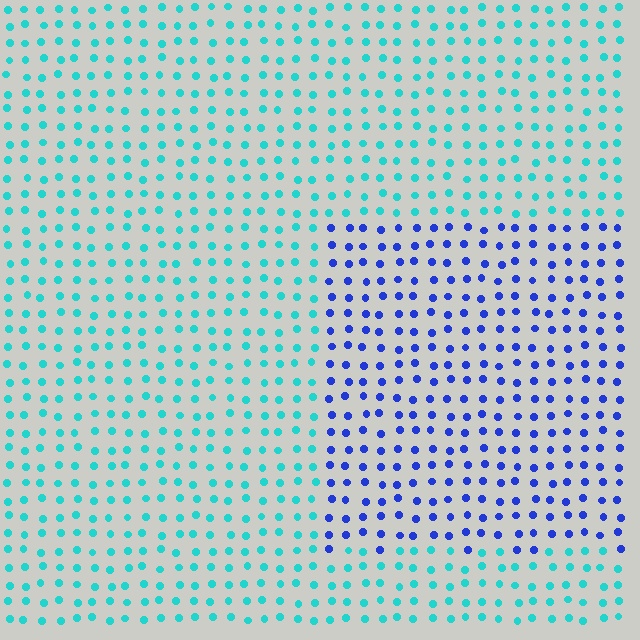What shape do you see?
I see a rectangle.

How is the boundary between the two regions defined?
The boundary is defined purely by a slight shift in hue (about 55 degrees). Spacing, size, and orientation are identical on both sides.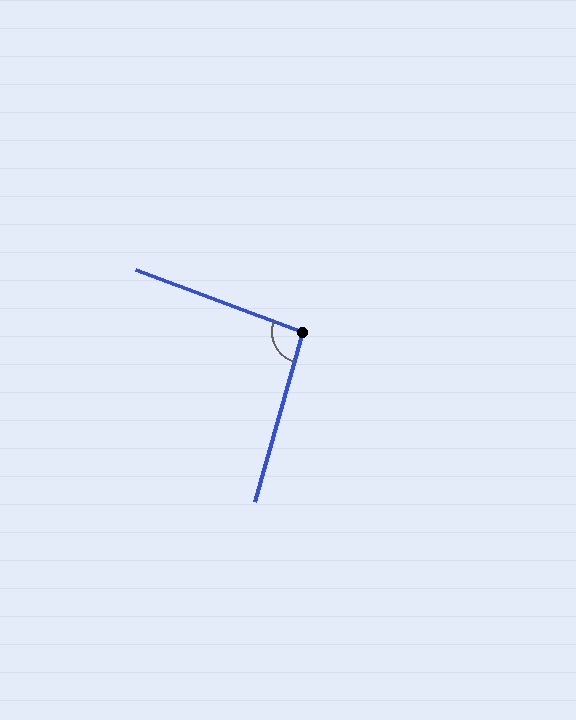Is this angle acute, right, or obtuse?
It is approximately a right angle.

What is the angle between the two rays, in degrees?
Approximately 95 degrees.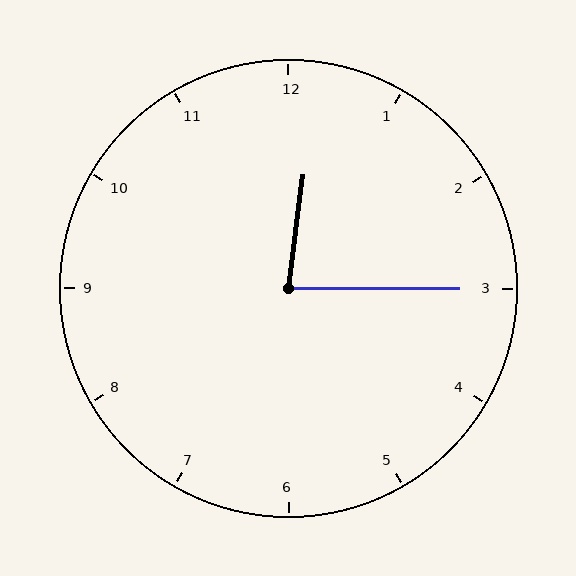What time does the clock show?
12:15.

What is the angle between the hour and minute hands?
Approximately 82 degrees.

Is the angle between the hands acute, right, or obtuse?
It is acute.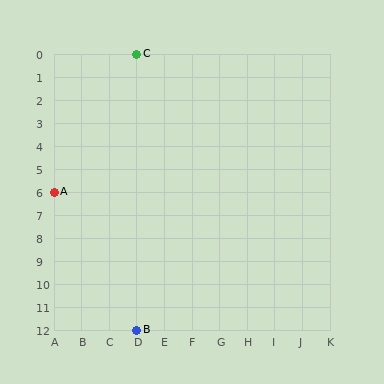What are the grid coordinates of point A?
Point A is at grid coordinates (A, 6).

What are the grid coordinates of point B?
Point B is at grid coordinates (D, 12).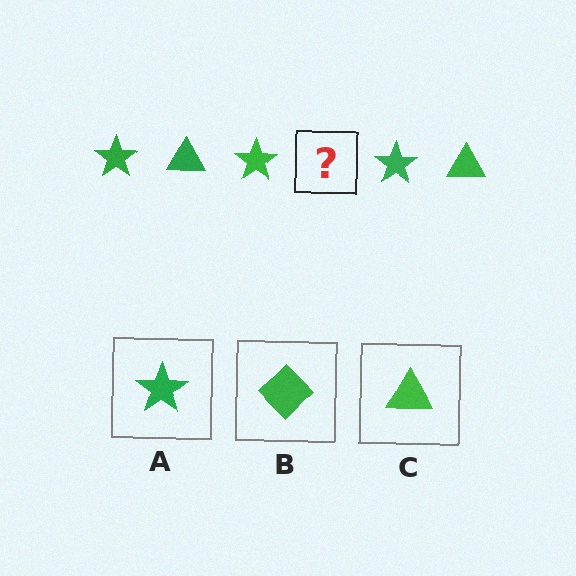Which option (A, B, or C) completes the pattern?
C.